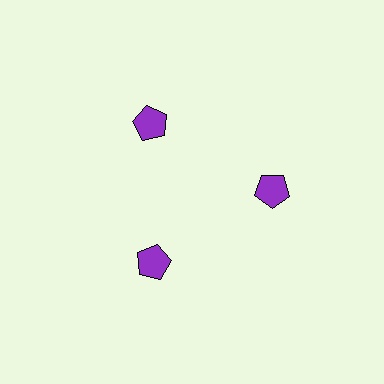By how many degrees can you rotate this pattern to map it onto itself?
The pattern maps onto itself every 120 degrees of rotation.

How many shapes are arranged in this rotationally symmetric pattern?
There are 3 shapes, arranged in 3 groups of 1.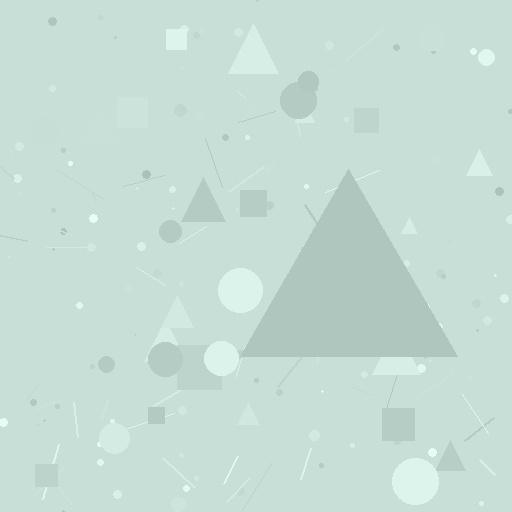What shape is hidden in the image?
A triangle is hidden in the image.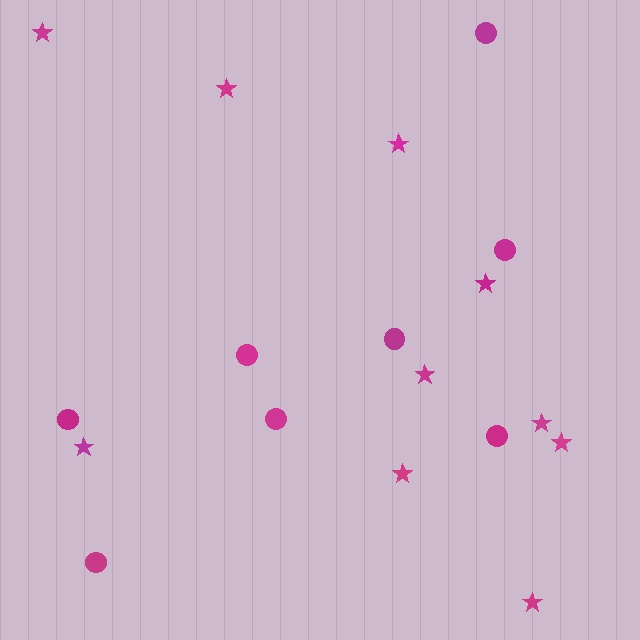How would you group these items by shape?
There are 2 groups: one group of circles (8) and one group of stars (10).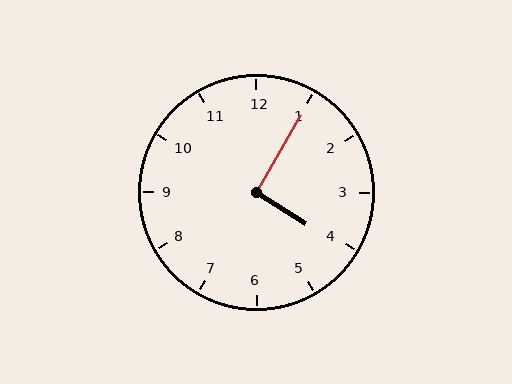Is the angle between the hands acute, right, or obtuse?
It is right.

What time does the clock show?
4:05.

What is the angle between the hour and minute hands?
Approximately 92 degrees.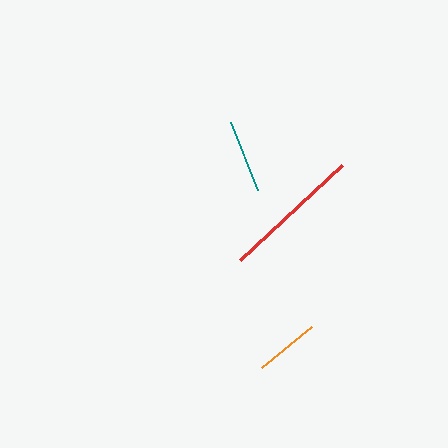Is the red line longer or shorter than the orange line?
The red line is longer than the orange line.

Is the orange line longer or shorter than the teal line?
The teal line is longer than the orange line.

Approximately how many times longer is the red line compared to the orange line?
The red line is approximately 2.1 times the length of the orange line.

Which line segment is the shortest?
The orange line is the shortest at approximately 66 pixels.